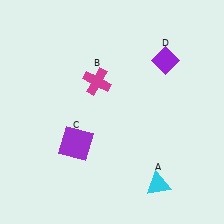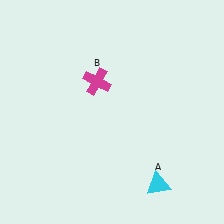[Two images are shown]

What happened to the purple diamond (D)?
The purple diamond (D) was removed in Image 2. It was in the top-right area of Image 1.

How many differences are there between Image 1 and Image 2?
There are 2 differences between the two images.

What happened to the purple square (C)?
The purple square (C) was removed in Image 2. It was in the bottom-left area of Image 1.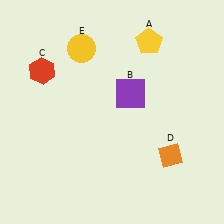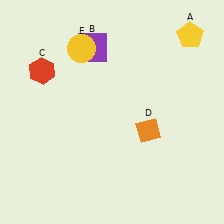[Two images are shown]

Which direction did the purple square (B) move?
The purple square (B) moved up.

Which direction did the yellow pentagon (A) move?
The yellow pentagon (A) moved right.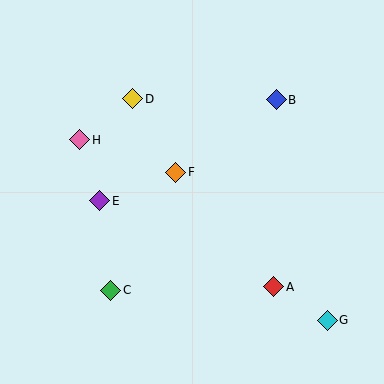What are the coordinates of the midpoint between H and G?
The midpoint between H and G is at (204, 230).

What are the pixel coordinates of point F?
Point F is at (176, 172).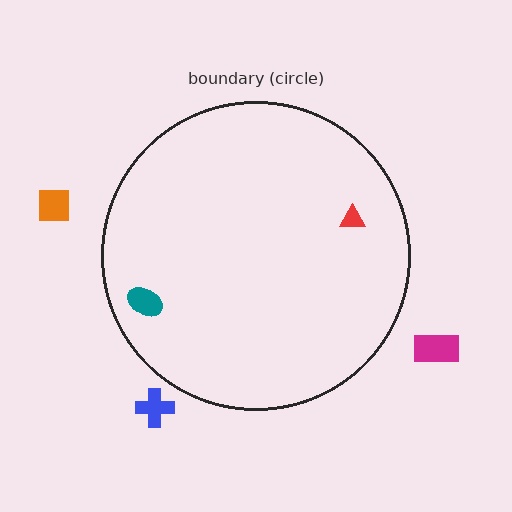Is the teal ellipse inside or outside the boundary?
Inside.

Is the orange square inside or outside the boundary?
Outside.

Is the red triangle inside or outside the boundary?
Inside.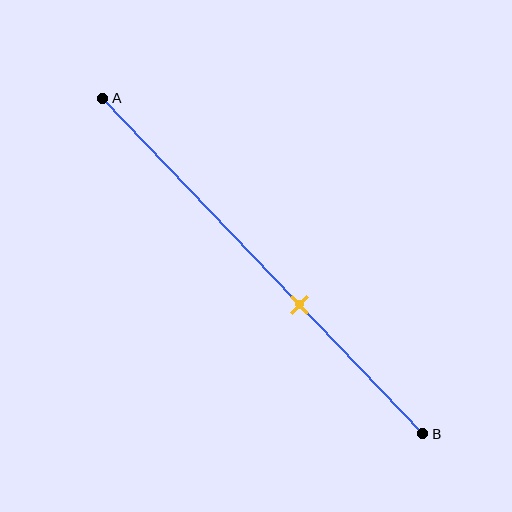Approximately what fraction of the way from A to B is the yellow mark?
The yellow mark is approximately 60% of the way from A to B.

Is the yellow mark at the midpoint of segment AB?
No, the mark is at about 60% from A, not at the 50% midpoint.